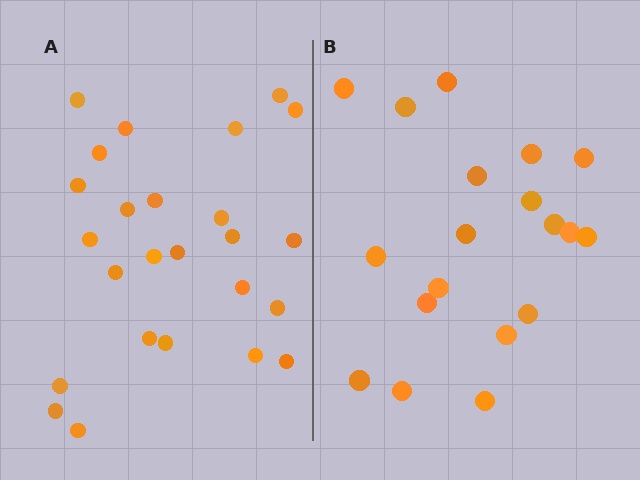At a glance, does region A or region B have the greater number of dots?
Region A (the left region) has more dots.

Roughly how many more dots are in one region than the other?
Region A has about 6 more dots than region B.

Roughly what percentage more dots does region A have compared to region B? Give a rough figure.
About 30% more.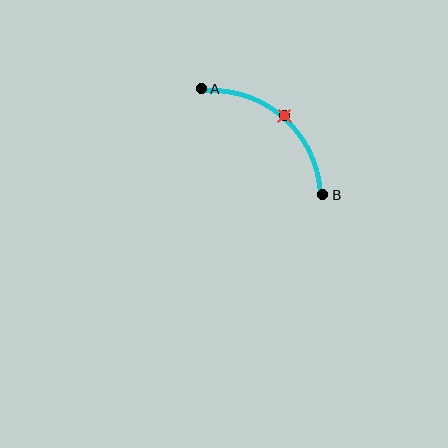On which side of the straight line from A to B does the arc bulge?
The arc bulges above and to the right of the straight line connecting A and B.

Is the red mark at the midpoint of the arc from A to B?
Yes. The red mark lies on the arc at equal arc-length from both A and B — it is the arc midpoint.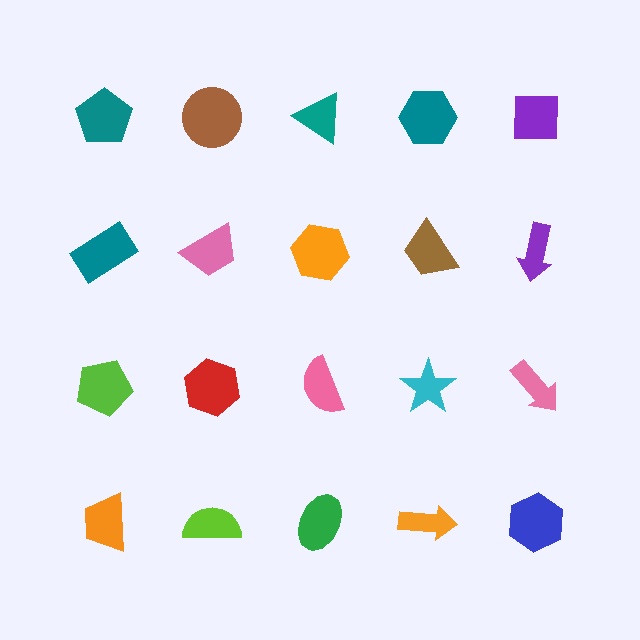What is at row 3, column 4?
A cyan star.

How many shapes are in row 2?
5 shapes.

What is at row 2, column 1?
A teal rectangle.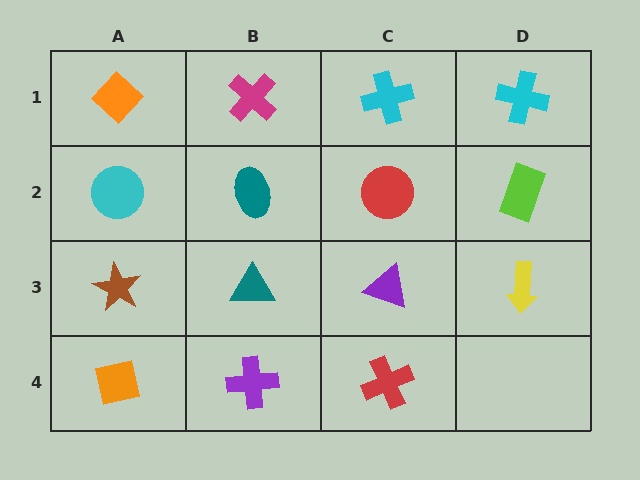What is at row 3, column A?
A brown star.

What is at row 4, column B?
A purple cross.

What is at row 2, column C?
A red circle.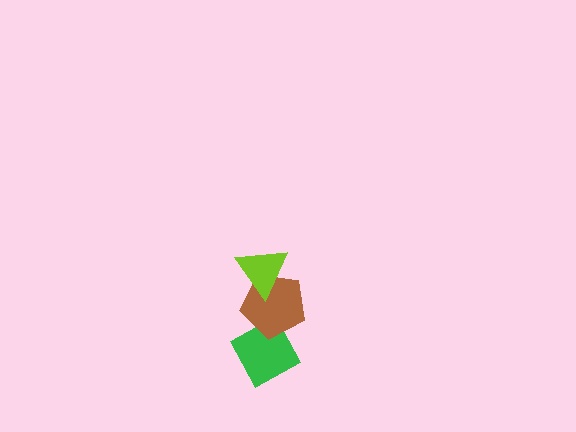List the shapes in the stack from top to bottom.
From top to bottom: the lime triangle, the brown pentagon, the green diamond.